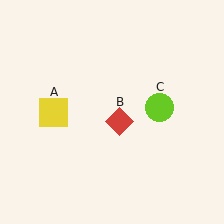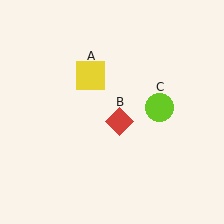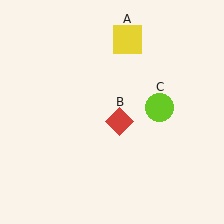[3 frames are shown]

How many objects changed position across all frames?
1 object changed position: yellow square (object A).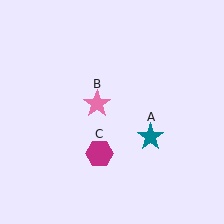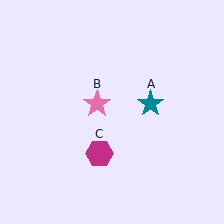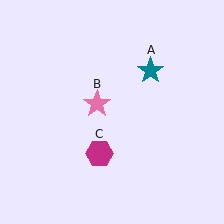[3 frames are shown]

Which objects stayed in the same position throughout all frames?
Pink star (object B) and magenta hexagon (object C) remained stationary.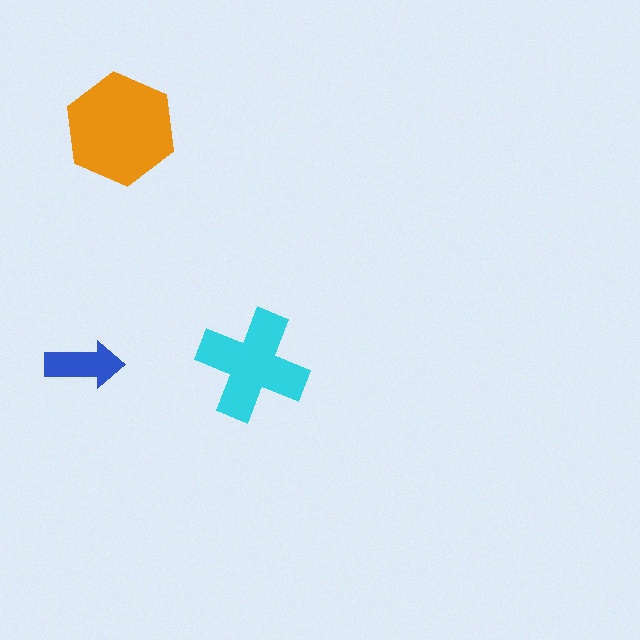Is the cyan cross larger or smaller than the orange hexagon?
Smaller.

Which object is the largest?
The orange hexagon.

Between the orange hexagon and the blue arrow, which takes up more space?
The orange hexagon.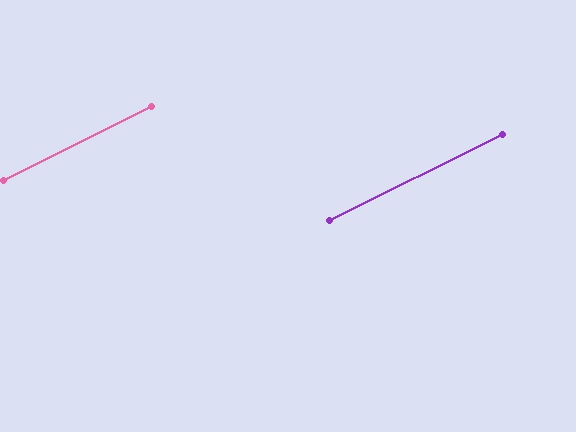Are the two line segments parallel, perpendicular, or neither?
Parallel — their directions differ by only 0.1°.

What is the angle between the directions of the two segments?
Approximately 0 degrees.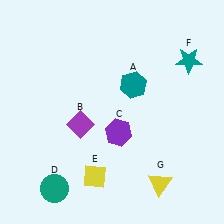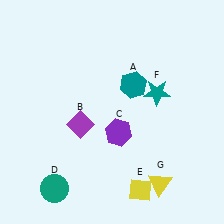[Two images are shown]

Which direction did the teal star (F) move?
The teal star (F) moved down.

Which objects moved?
The objects that moved are: the yellow diamond (E), the teal star (F).